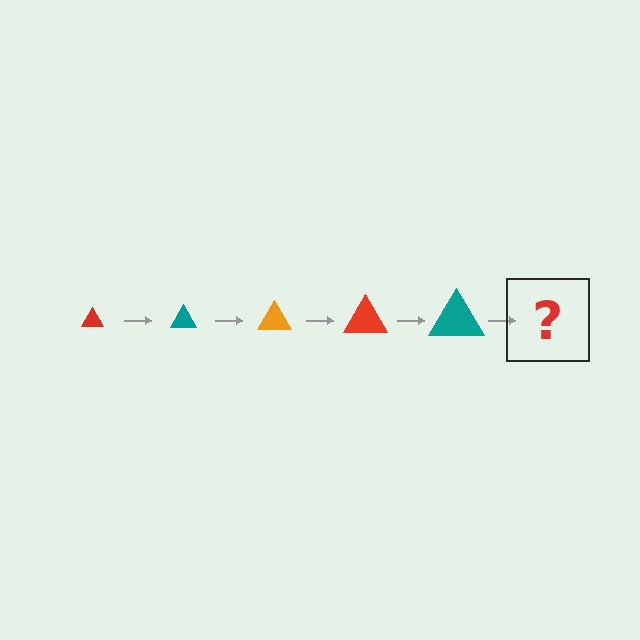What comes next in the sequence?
The next element should be an orange triangle, larger than the previous one.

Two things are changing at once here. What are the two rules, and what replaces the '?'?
The two rules are that the triangle grows larger each step and the color cycles through red, teal, and orange. The '?' should be an orange triangle, larger than the previous one.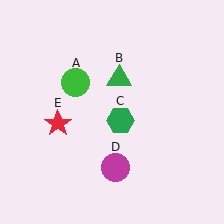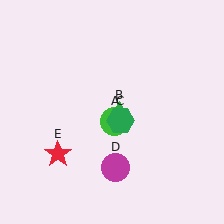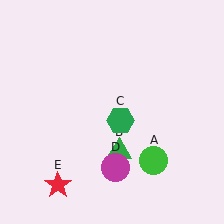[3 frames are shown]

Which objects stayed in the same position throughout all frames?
Green hexagon (object C) and magenta circle (object D) remained stationary.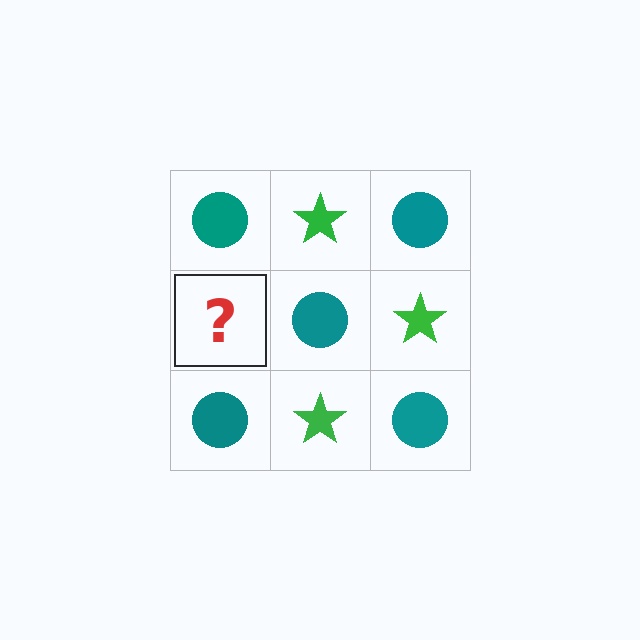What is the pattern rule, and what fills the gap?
The rule is that it alternates teal circle and green star in a checkerboard pattern. The gap should be filled with a green star.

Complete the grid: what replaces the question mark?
The question mark should be replaced with a green star.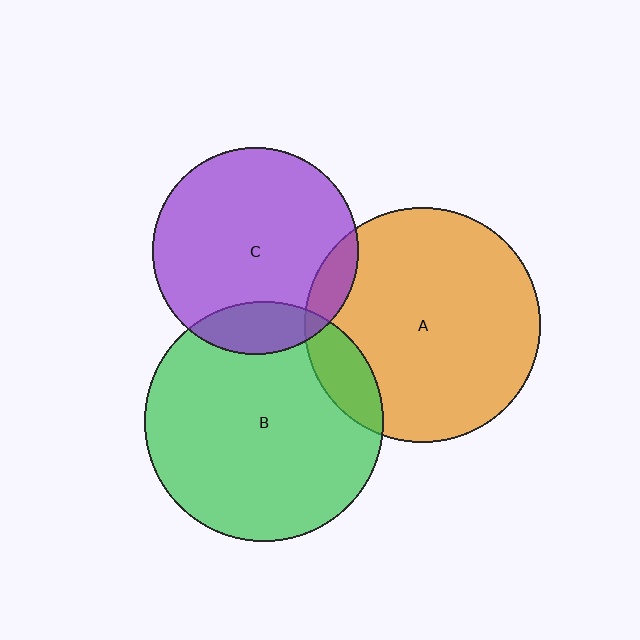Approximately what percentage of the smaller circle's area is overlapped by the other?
Approximately 10%.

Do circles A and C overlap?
Yes.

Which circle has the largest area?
Circle B (green).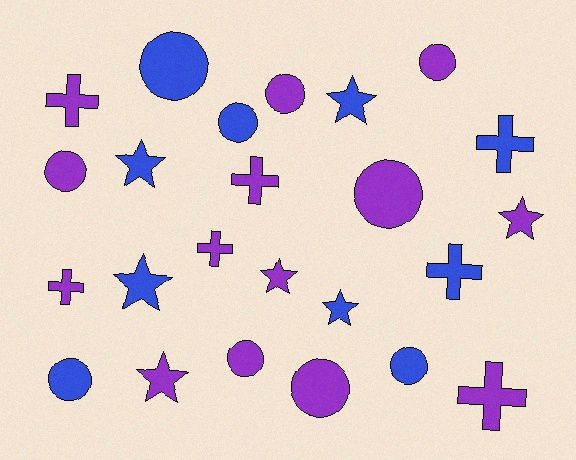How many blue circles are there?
There are 4 blue circles.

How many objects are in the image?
There are 24 objects.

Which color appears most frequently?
Purple, with 14 objects.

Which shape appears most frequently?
Circle, with 10 objects.